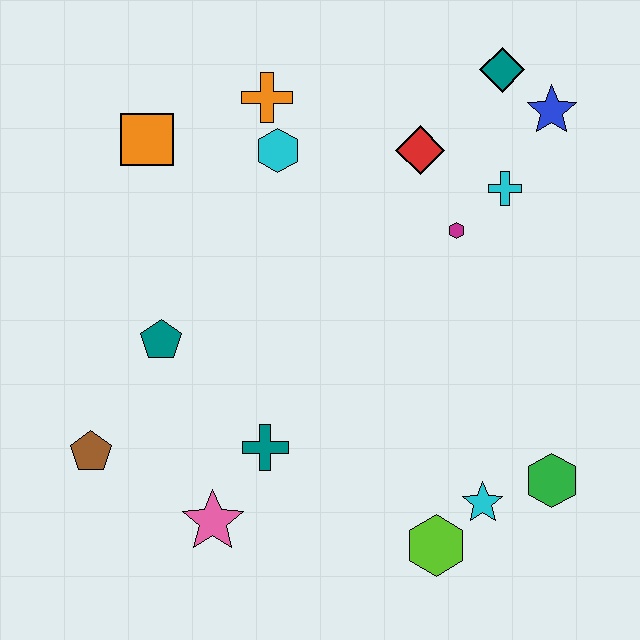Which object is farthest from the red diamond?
The brown pentagon is farthest from the red diamond.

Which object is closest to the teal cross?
The pink star is closest to the teal cross.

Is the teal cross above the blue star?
No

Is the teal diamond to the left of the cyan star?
No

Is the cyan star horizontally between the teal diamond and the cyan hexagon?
Yes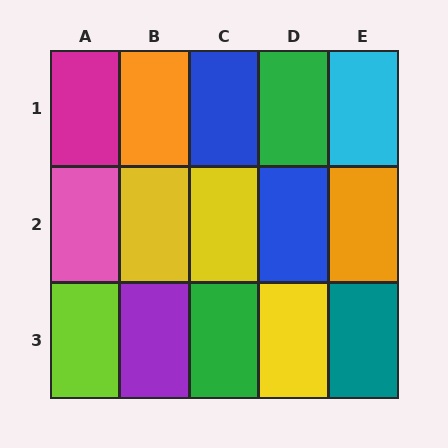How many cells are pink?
1 cell is pink.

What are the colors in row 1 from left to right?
Magenta, orange, blue, green, cyan.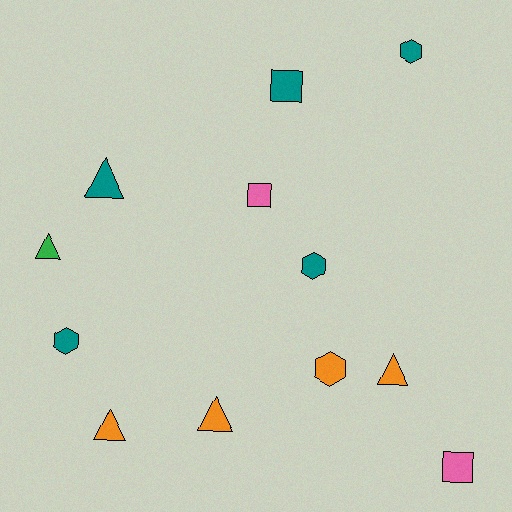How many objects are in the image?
There are 12 objects.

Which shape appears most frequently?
Triangle, with 5 objects.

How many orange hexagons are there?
There is 1 orange hexagon.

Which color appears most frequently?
Teal, with 5 objects.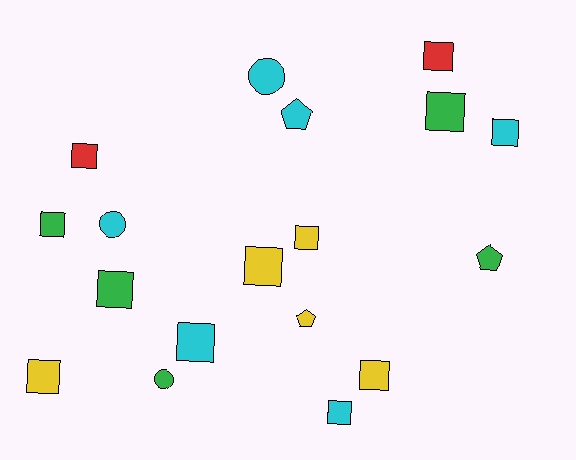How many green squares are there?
There are 3 green squares.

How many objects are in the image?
There are 18 objects.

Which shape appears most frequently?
Square, with 12 objects.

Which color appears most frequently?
Cyan, with 6 objects.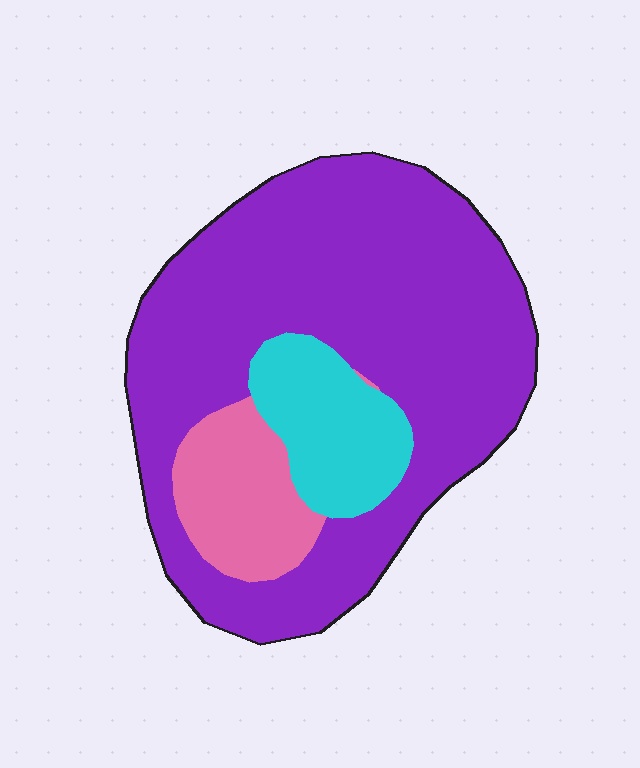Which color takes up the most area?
Purple, at roughly 75%.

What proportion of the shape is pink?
Pink takes up less than a sixth of the shape.